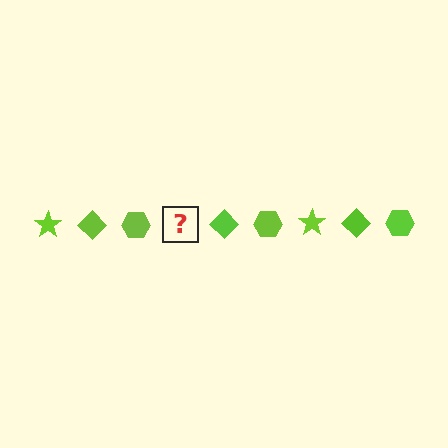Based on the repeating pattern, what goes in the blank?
The blank should be a lime star.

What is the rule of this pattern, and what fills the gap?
The rule is that the pattern cycles through star, diamond, hexagon shapes in lime. The gap should be filled with a lime star.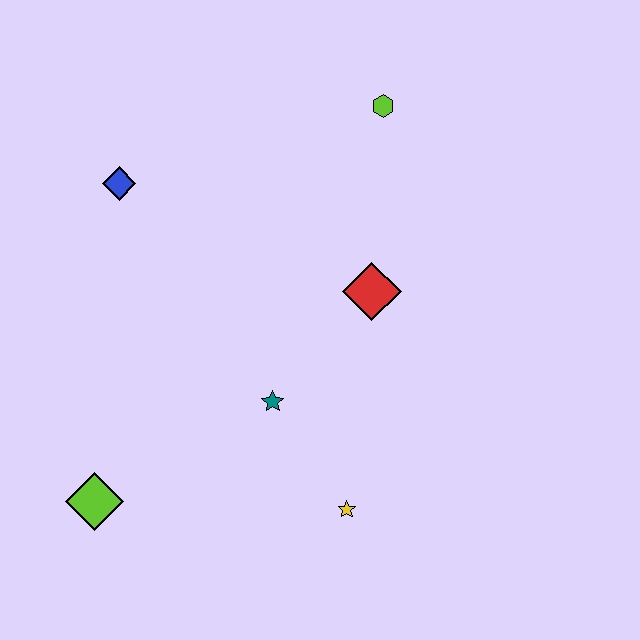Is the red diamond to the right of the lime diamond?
Yes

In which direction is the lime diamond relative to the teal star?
The lime diamond is to the left of the teal star.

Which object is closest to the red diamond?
The teal star is closest to the red diamond.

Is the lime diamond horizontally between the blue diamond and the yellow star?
No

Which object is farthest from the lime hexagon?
The lime diamond is farthest from the lime hexagon.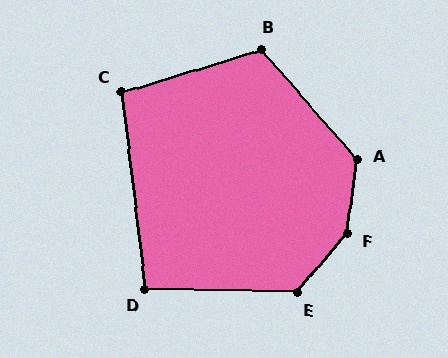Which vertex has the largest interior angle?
F, at approximately 147 degrees.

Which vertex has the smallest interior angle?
D, at approximately 99 degrees.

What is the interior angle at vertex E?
Approximately 129 degrees (obtuse).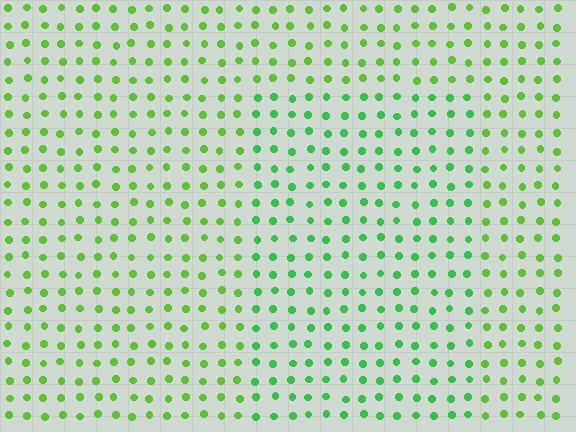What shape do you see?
I see a rectangle.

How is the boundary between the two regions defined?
The boundary is defined purely by a slight shift in hue (about 27 degrees). Spacing, size, and orientation are identical on both sides.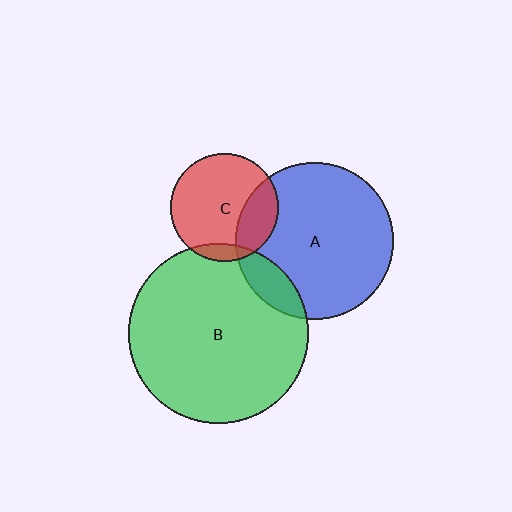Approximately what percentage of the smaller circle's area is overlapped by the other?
Approximately 25%.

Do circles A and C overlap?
Yes.